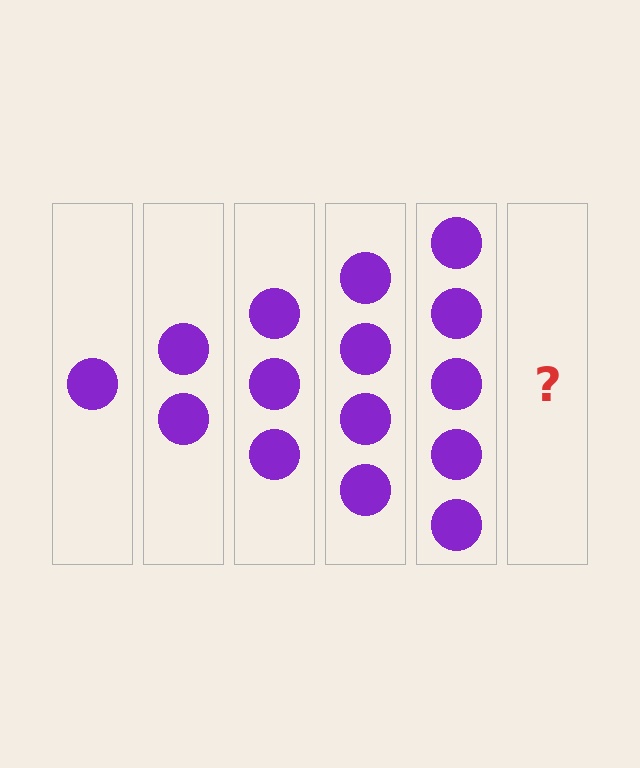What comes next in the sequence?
The next element should be 6 circles.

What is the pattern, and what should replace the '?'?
The pattern is that each step adds one more circle. The '?' should be 6 circles.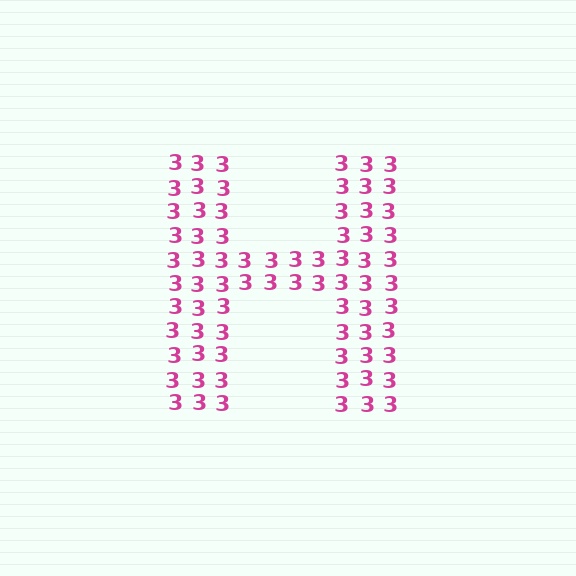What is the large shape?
The large shape is the letter H.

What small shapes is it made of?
It is made of small digit 3's.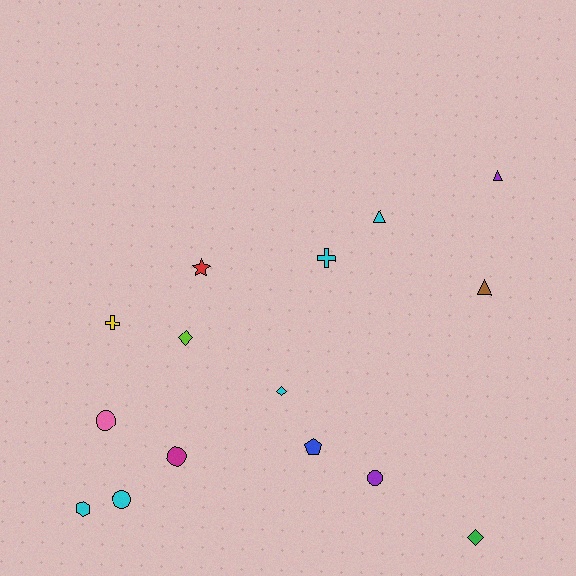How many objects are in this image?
There are 15 objects.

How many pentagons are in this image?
There is 1 pentagon.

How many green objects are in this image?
There is 1 green object.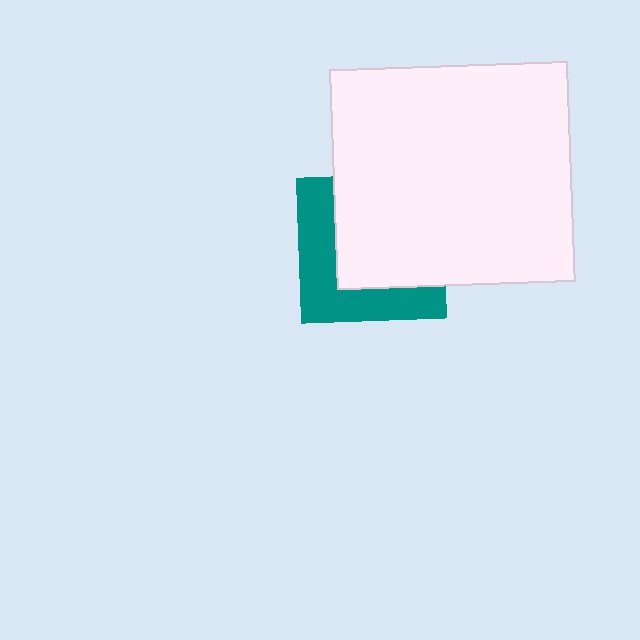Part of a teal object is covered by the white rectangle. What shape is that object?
It is a square.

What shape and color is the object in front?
The object in front is a white rectangle.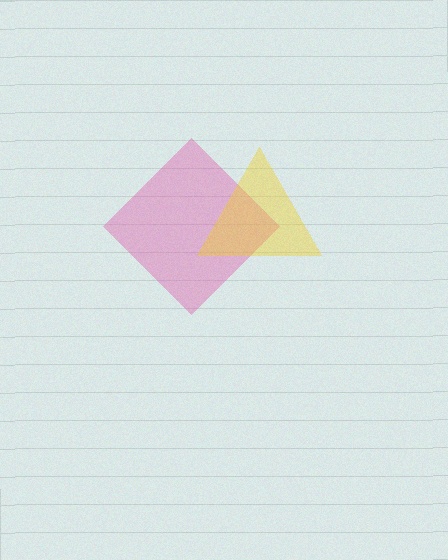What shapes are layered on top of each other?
The layered shapes are: a pink diamond, a yellow triangle.